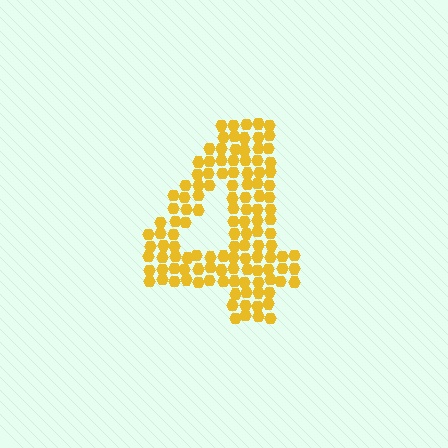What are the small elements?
The small elements are hexagons.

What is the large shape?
The large shape is the digit 4.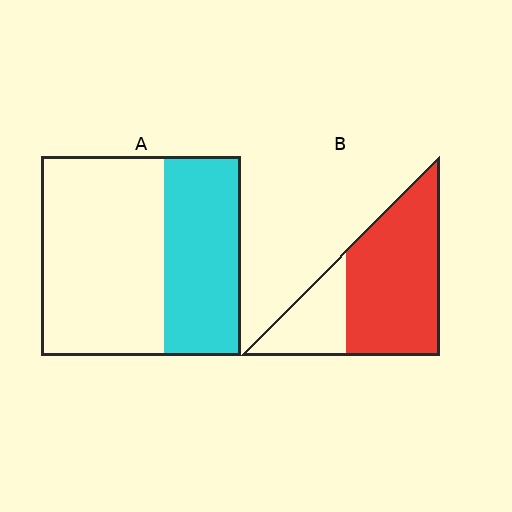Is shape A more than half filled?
No.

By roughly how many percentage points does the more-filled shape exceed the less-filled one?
By roughly 35 percentage points (B over A).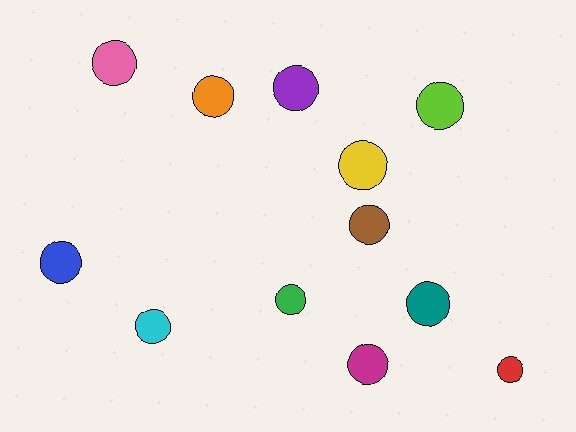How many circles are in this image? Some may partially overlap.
There are 12 circles.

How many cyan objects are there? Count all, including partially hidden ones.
There is 1 cyan object.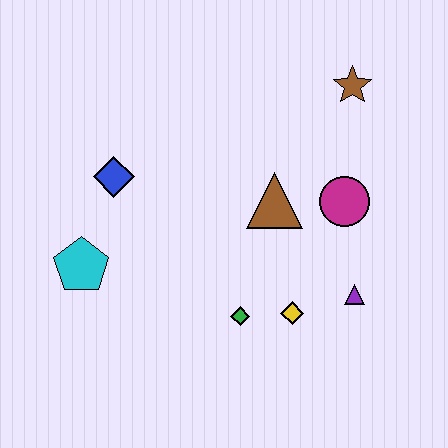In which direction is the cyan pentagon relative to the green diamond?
The cyan pentagon is to the left of the green diamond.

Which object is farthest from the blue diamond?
The purple triangle is farthest from the blue diamond.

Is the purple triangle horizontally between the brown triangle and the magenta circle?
No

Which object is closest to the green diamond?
The yellow diamond is closest to the green diamond.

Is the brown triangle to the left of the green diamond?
No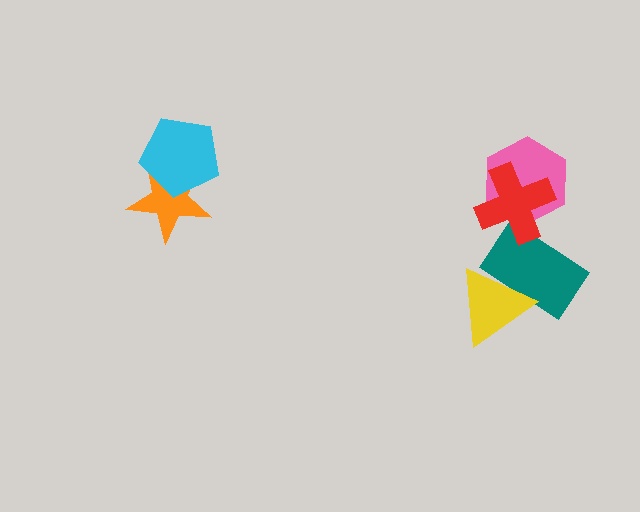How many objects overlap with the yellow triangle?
1 object overlaps with the yellow triangle.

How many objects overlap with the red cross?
2 objects overlap with the red cross.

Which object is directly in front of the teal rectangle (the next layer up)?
The yellow triangle is directly in front of the teal rectangle.